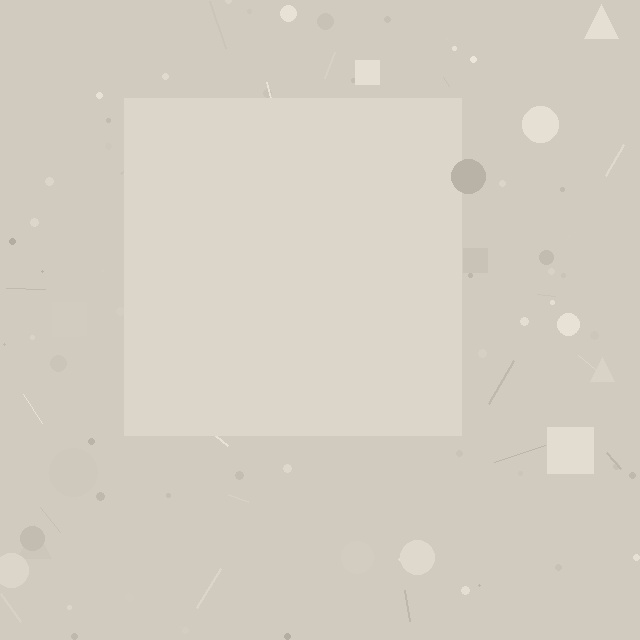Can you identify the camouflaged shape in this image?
The camouflaged shape is a square.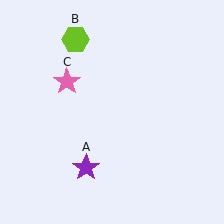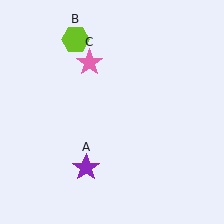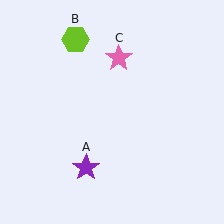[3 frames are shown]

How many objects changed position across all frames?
1 object changed position: pink star (object C).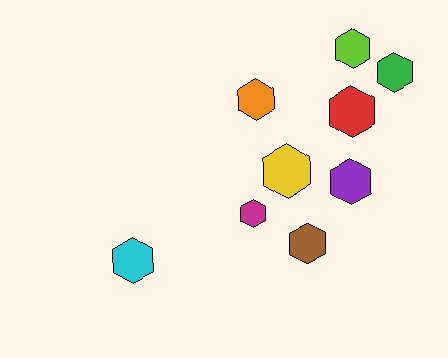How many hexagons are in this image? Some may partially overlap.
There are 9 hexagons.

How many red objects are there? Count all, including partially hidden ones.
There is 1 red object.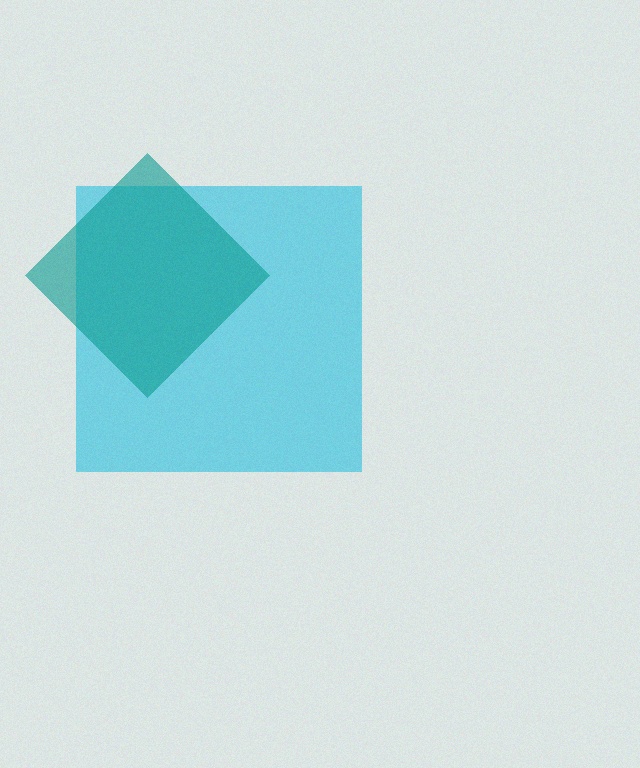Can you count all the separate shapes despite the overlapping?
Yes, there are 2 separate shapes.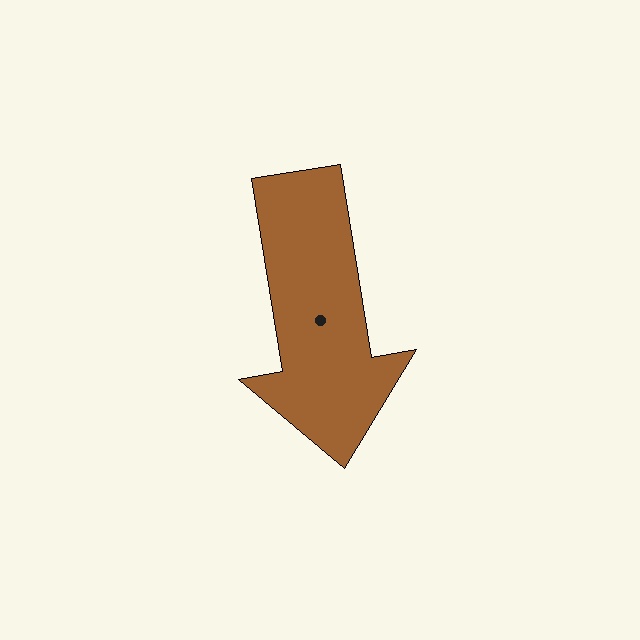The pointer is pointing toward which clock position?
Roughly 6 o'clock.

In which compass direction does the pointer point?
South.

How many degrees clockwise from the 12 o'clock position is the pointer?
Approximately 171 degrees.